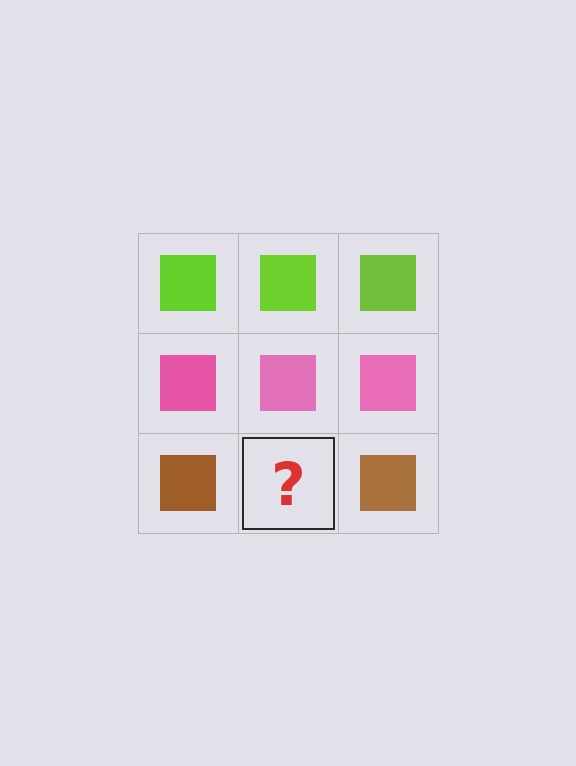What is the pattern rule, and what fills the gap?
The rule is that each row has a consistent color. The gap should be filled with a brown square.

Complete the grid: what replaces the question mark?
The question mark should be replaced with a brown square.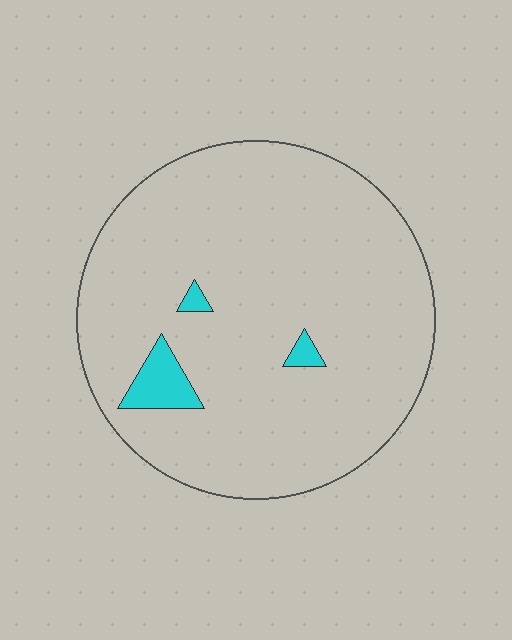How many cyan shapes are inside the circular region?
3.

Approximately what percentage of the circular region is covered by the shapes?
Approximately 5%.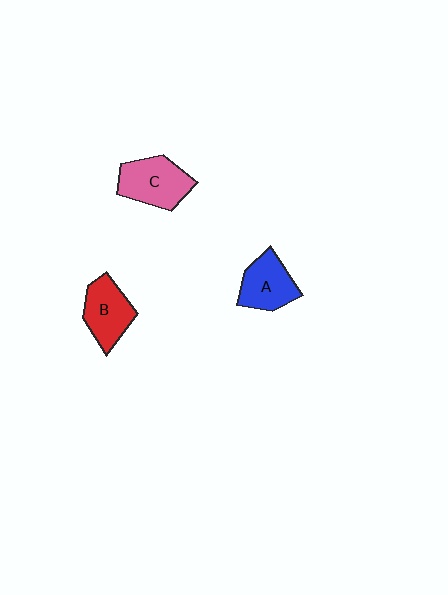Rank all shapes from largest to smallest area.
From largest to smallest: C (pink), B (red), A (blue).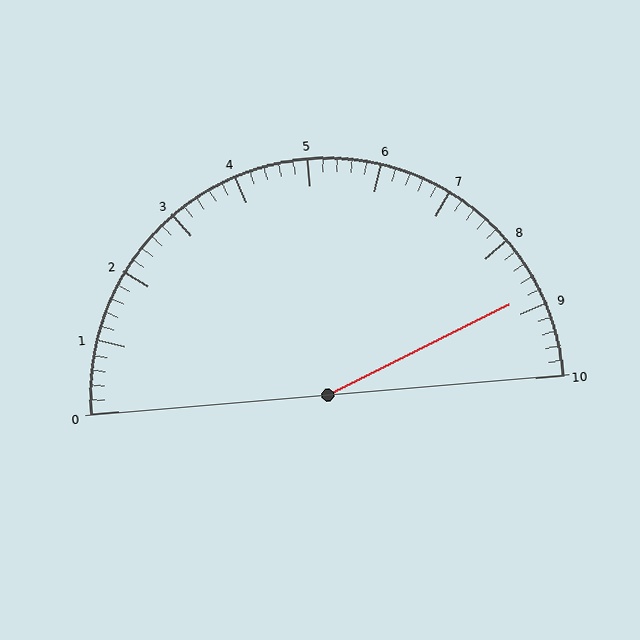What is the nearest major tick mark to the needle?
The nearest major tick mark is 9.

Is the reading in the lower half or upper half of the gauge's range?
The reading is in the upper half of the range (0 to 10).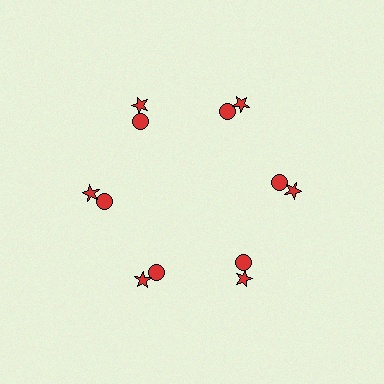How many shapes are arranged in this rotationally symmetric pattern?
There are 12 shapes, arranged in 6 groups of 2.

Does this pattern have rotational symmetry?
Yes, this pattern has 6-fold rotational symmetry. It looks the same after rotating 60 degrees around the center.